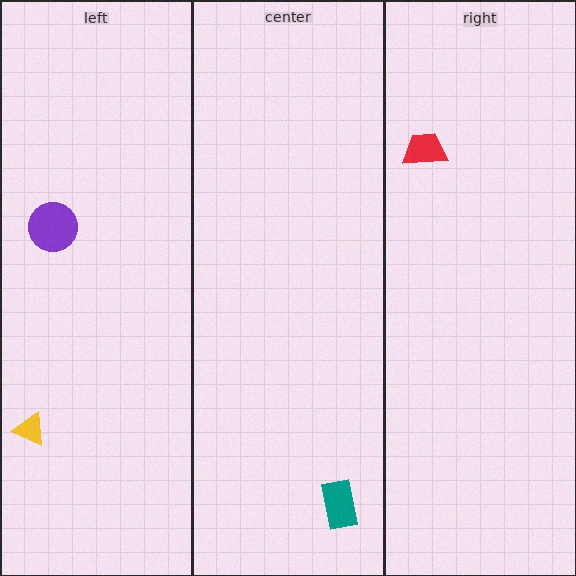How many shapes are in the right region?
1.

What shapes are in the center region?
The teal rectangle.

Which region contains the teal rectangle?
The center region.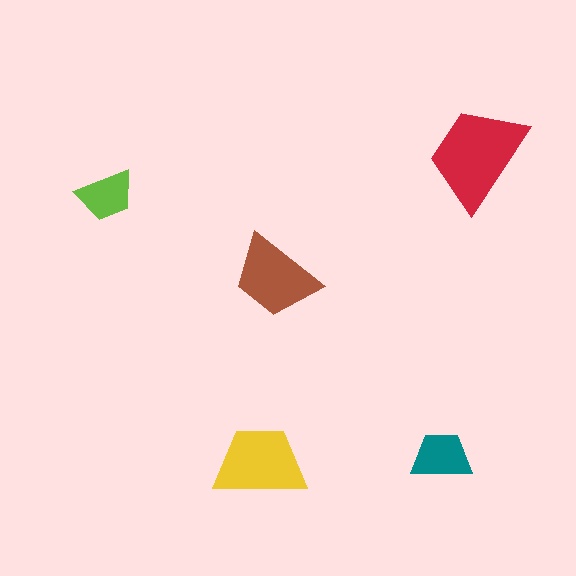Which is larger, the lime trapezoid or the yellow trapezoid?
The yellow one.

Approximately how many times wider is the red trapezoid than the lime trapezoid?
About 2 times wider.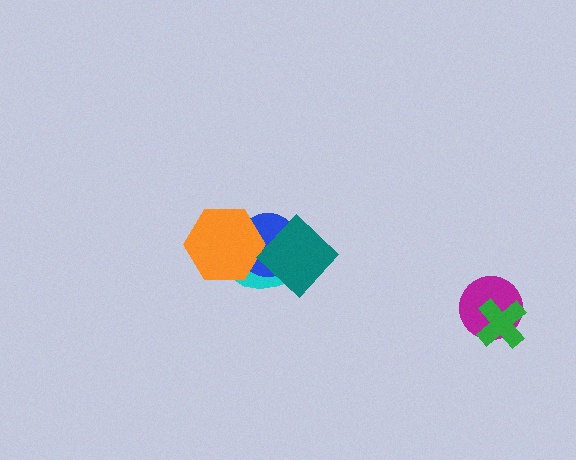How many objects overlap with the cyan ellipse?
3 objects overlap with the cyan ellipse.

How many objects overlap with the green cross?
1 object overlaps with the green cross.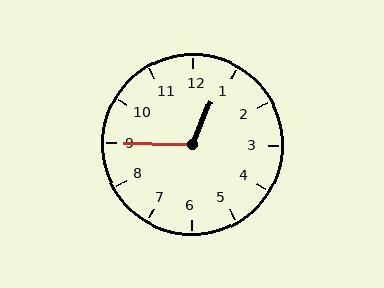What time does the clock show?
12:45.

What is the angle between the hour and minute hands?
Approximately 112 degrees.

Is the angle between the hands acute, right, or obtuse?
It is obtuse.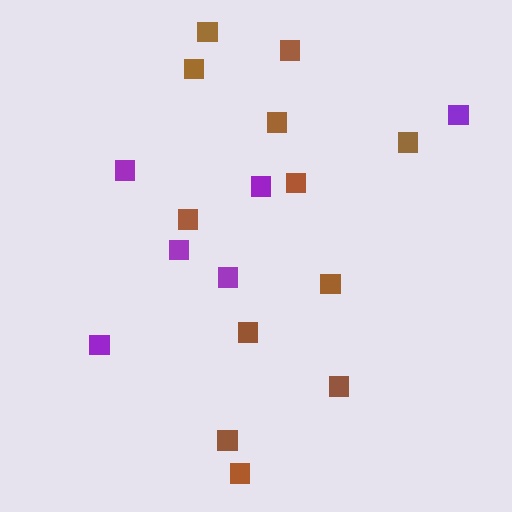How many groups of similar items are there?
There are 2 groups: one group of brown squares (12) and one group of purple squares (6).